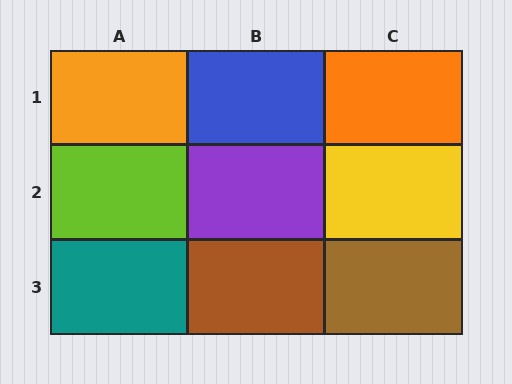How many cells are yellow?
1 cell is yellow.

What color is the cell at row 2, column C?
Yellow.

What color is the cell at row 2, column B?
Purple.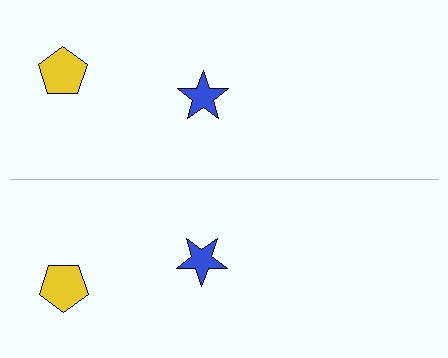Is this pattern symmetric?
Yes, this pattern has bilateral (reflection) symmetry.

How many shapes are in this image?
There are 4 shapes in this image.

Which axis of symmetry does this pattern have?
The pattern has a horizontal axis of symmetry running through the center of the image.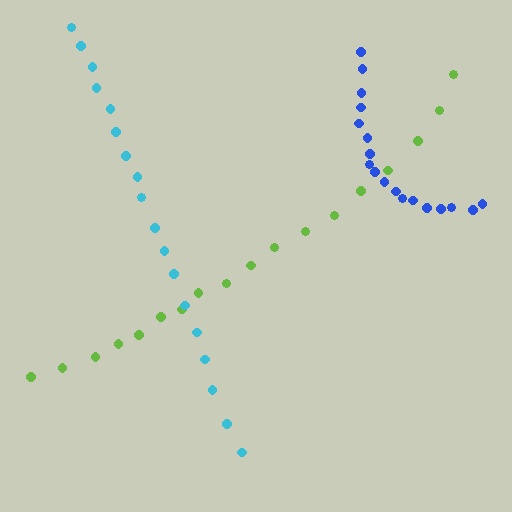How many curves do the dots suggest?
There are 3 distinct paths.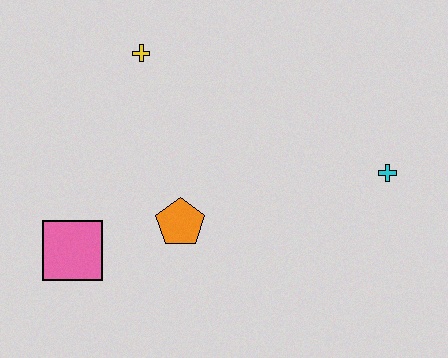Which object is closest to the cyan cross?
The orange pentagon is closest to the cyan cross.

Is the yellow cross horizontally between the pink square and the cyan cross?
Yes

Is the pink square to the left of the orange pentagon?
Yes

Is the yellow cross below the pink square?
No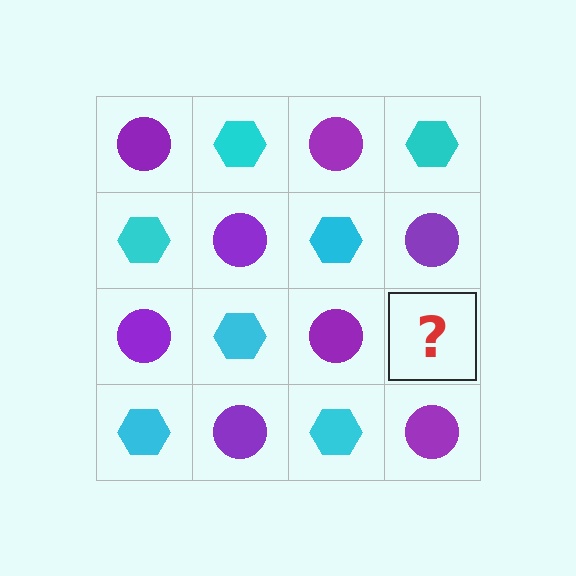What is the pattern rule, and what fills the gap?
The rule is that it alternates purple circle and cyan hexagon in a checkerboard pattern. The gap should be filled with a cyan hexagon.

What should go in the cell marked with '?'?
The missing cell should contain a cyan hexagon.